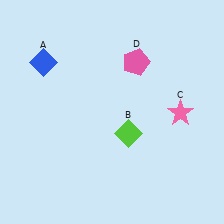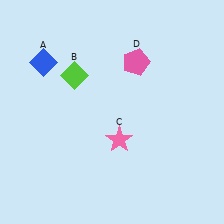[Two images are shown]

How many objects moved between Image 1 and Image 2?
2 objects moved between the two images.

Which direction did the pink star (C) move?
The pink star (C) moved left.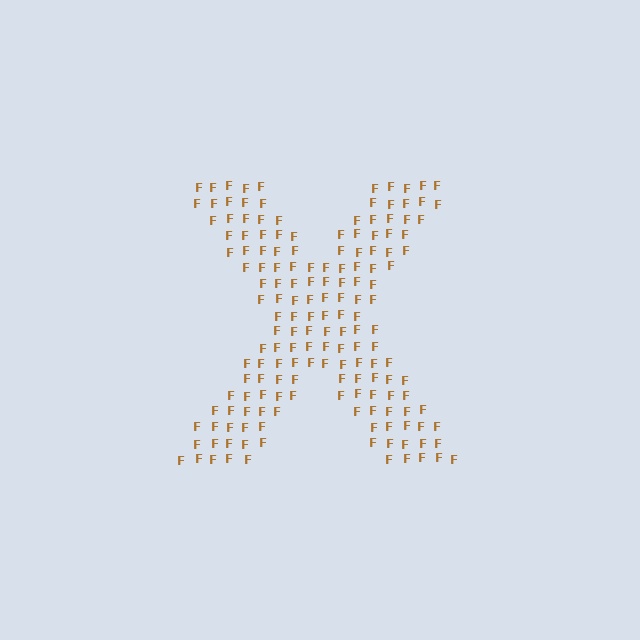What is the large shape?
The large shape is the letter X.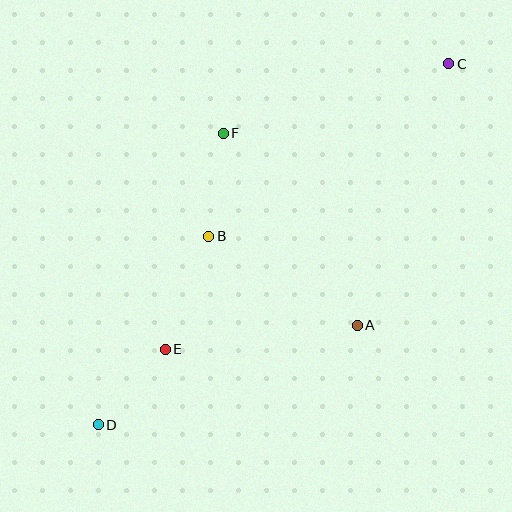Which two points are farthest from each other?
Points C and D are farthest from each other.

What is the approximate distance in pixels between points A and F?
The distance between A and F is approximately 234 pixels.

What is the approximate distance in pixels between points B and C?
The distance between B and C is approximately 296 pixels.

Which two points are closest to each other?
Points D and E are closest to each other.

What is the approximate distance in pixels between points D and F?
The distance between D and F is approximately 317 pixels.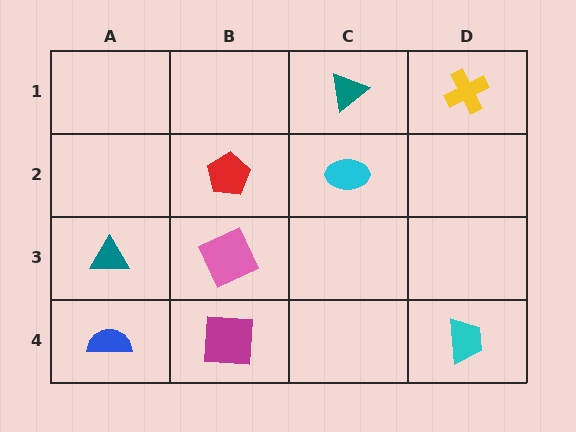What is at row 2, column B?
A red pentagon.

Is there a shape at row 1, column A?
No, that cell is empty.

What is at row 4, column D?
A cyan trapezoid.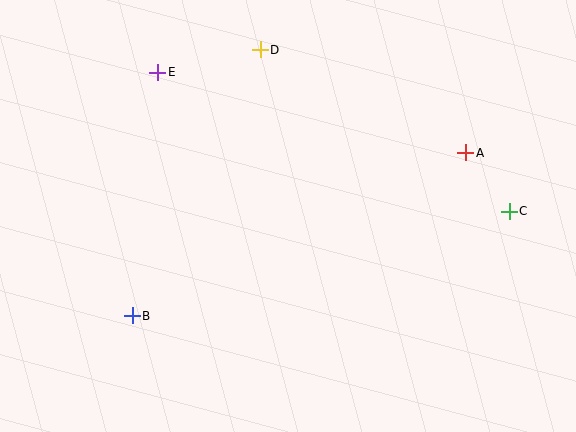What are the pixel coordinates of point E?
Point E is at (158, 72).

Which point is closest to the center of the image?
Point D at (260, 50) is closest to the center.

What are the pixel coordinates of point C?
Point C is at (509, 212).